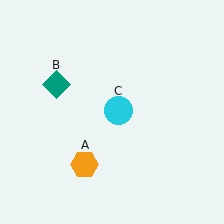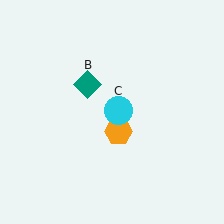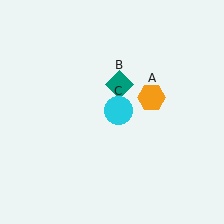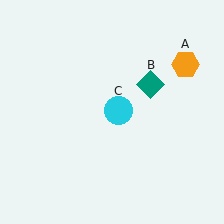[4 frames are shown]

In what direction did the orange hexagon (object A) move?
The orange hexagon (object A) moved up and to the right.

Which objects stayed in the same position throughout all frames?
Cyan circle (object C) remained stationary.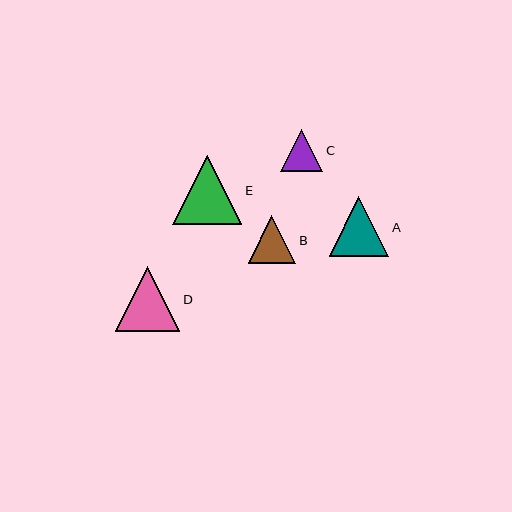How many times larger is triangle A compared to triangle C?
Triangle A is approximately 1.4 times the size of triangle C.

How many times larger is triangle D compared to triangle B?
Triangle D is approximately 1.4 times the size of triangle B.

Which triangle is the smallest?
Triangle C is the smallest with a size of approximately 42 pixels.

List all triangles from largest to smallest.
From largest to smallest: E, D, A, B, C.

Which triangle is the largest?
Triangle E is the largest with a size of approximately 69 pixels.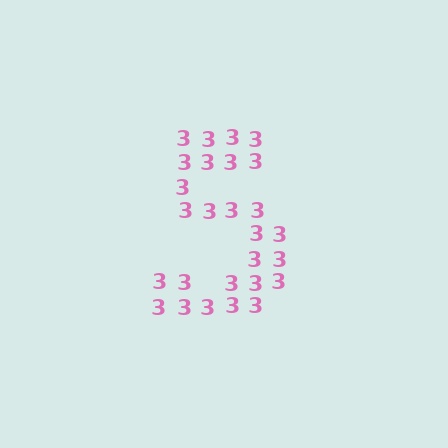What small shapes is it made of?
It is made of small digit 3's.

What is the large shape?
The large shape is the digit 5.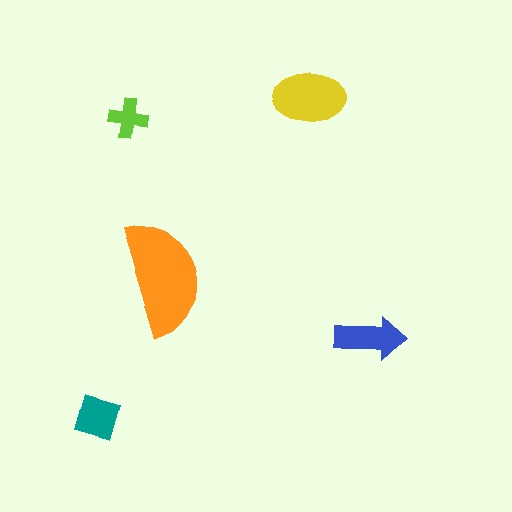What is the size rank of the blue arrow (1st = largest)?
3rd.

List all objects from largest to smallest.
The orange semicircle, the yellow ellipse, the blue arrow, the teal diamond, the lime cross.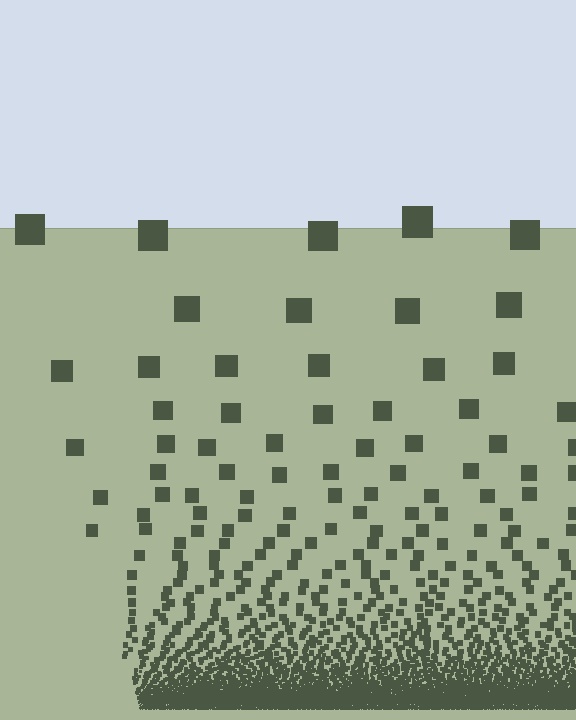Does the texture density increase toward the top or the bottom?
Density increases toward the bottom.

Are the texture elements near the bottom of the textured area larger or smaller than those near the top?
Smaller. The gradient is inverted — elements near the bottom are smaller and denser.